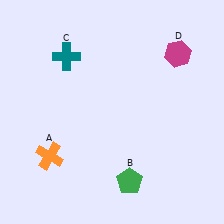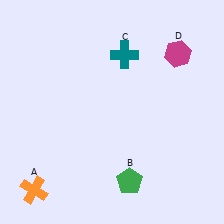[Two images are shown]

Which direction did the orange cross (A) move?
The orange cross (A) moved down.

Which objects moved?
The objects that moved are: the orange cross (A), the teal cross (C).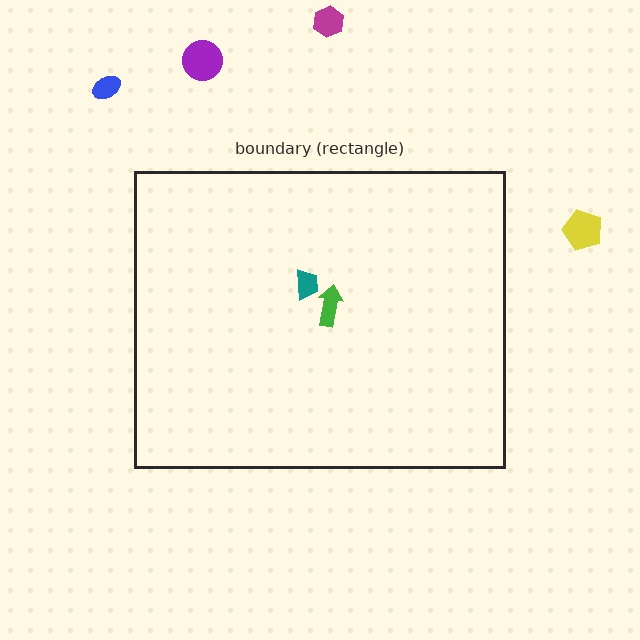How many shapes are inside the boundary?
2 inside, 4 outside.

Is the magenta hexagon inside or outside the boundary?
Outside.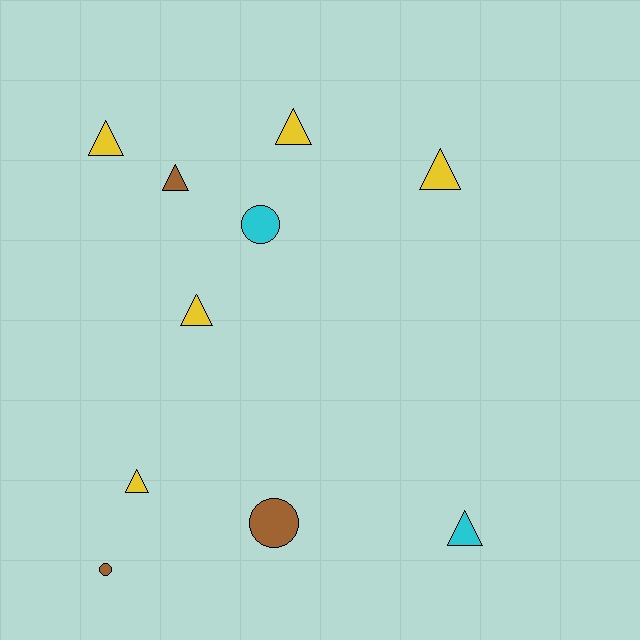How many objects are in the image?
There are 10 objects.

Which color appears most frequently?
Yellow, with 5 objects.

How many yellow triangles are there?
There are 5 yellow triangles.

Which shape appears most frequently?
Triangle, with 7 objects.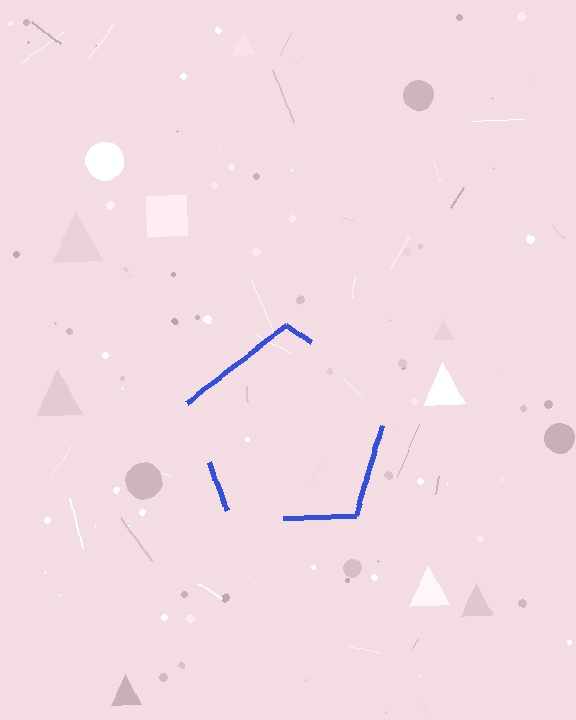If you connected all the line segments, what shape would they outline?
They would outline a pentagon.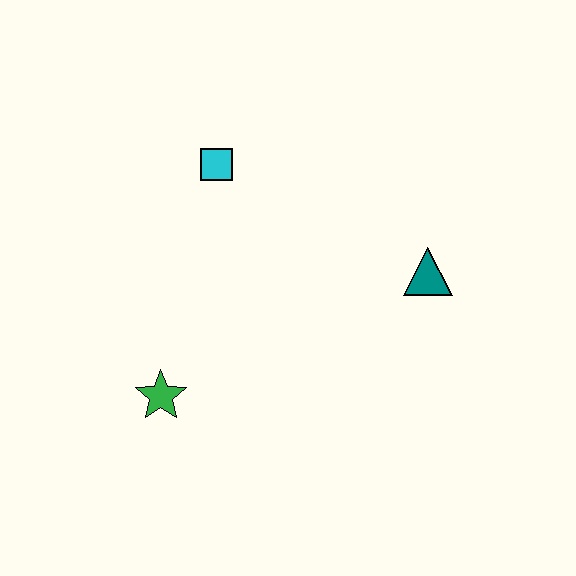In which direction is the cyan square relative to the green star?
The cyan square is above the green star.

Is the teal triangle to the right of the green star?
Yes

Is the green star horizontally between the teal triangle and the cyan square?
No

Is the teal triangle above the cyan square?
No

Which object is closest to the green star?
The cyan square is closest to the green star.